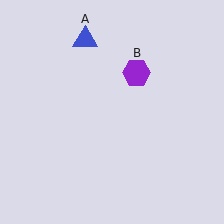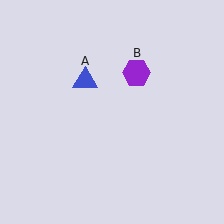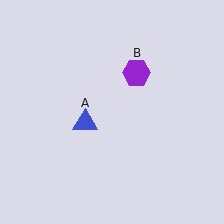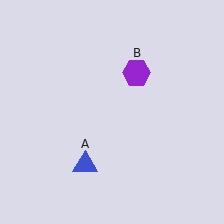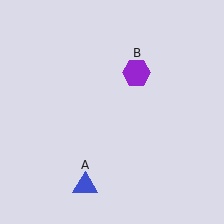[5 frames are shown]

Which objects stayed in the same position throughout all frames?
Purple hexagon (object B) remained stationary.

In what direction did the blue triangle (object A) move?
The blue triangle (object A) moved down.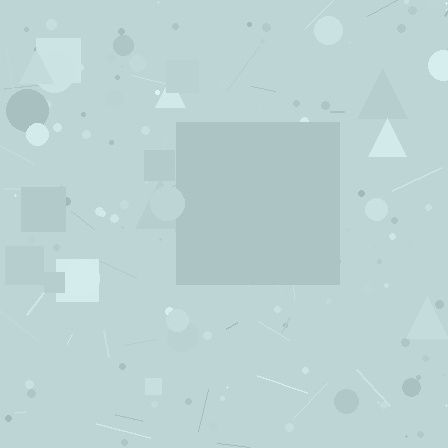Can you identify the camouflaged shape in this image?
The camouflaged shape is a square.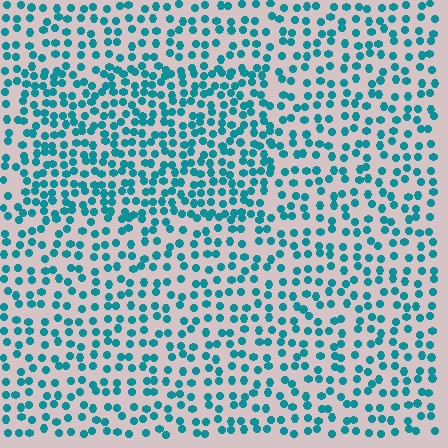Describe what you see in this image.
The image contains small teal elements arranged at two different densities. A rectangle-shaped region is visible where the elements are more densely packed than the surrounding area.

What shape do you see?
I see a rectangle.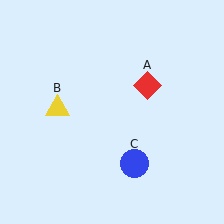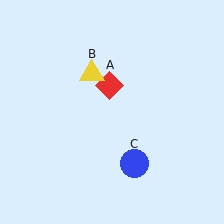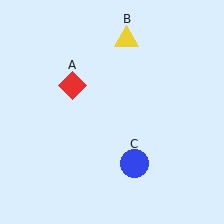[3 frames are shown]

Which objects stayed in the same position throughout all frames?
Blue circle (object C) remained stationary.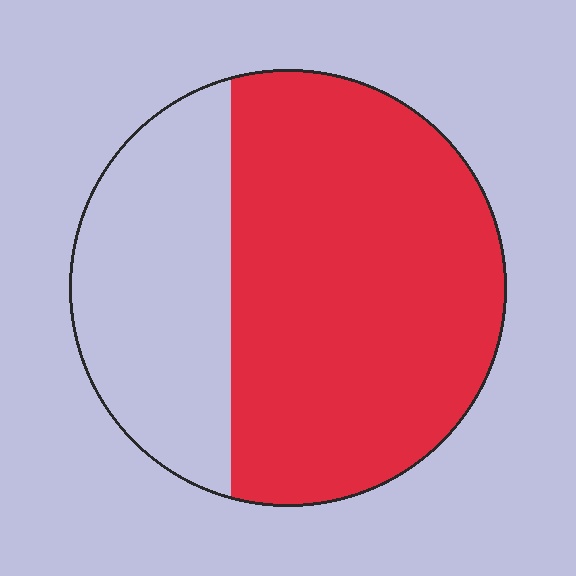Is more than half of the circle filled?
Yes.